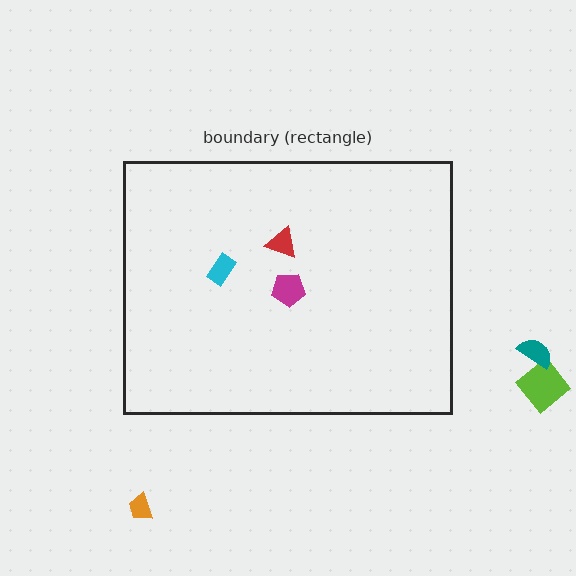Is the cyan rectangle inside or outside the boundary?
Inside.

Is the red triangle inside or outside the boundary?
Inside.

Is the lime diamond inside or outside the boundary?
Outside.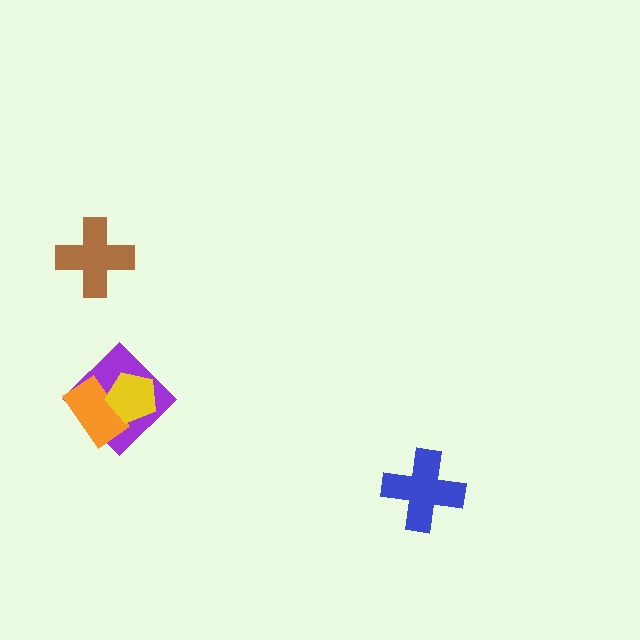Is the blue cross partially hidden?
No, no other shape covers it.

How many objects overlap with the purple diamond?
2 objects overlap with the purple diamond.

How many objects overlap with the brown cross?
0 objects overlap with the brown cross.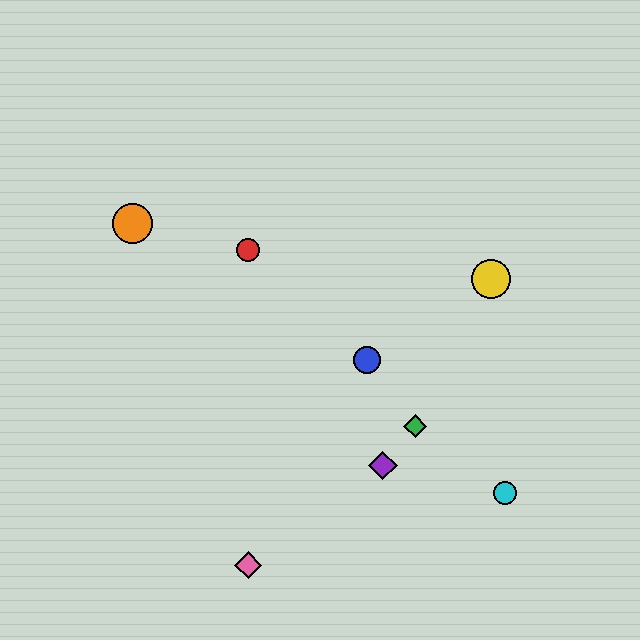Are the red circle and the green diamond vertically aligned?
No, the red circle is at x≈248 and the green diamond is at x≈415.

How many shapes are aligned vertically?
2 shapes (the red circle, the pink diamond) are aligned vertically.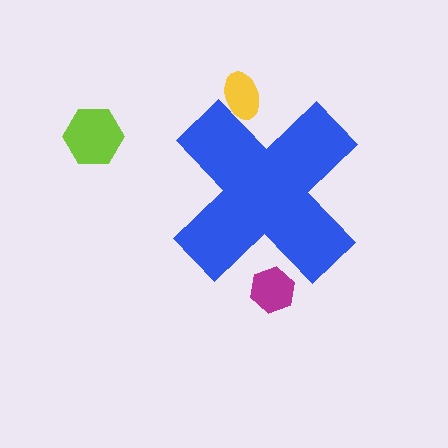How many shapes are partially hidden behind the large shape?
2 shapes are partially hidden.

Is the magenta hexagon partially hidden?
Yes, the magenta hexagon is partially hidden behind the blue cross.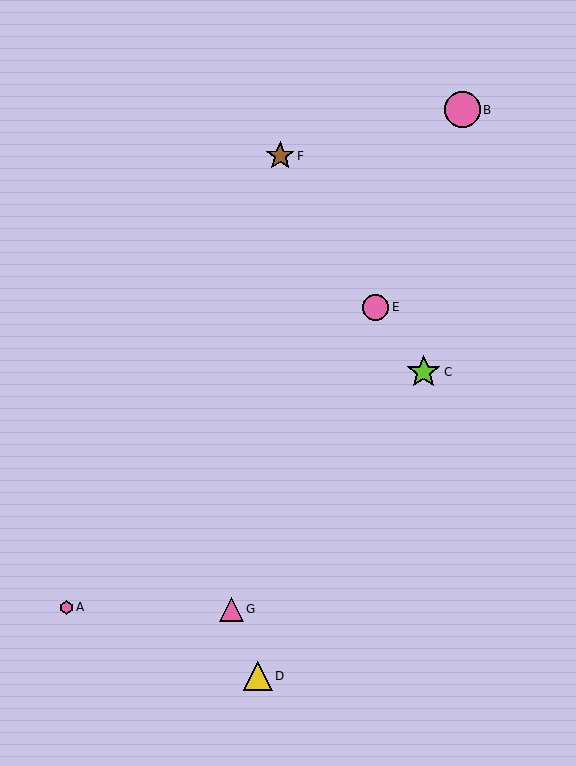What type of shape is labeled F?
Shape F is a brown star.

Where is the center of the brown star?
The center of the brown star is at (280, 156).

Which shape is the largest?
The pink circle (labeled B) is the largest.